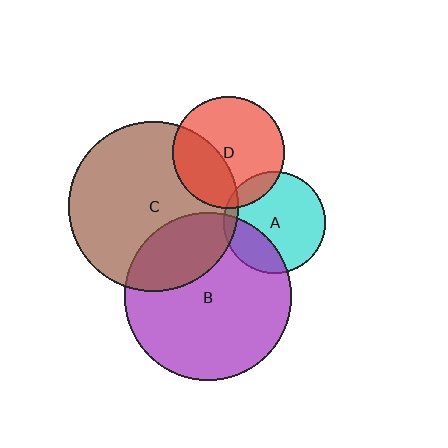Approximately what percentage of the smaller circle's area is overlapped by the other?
Approximately 25%.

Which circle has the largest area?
Circle C (brown).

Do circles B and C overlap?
Yes.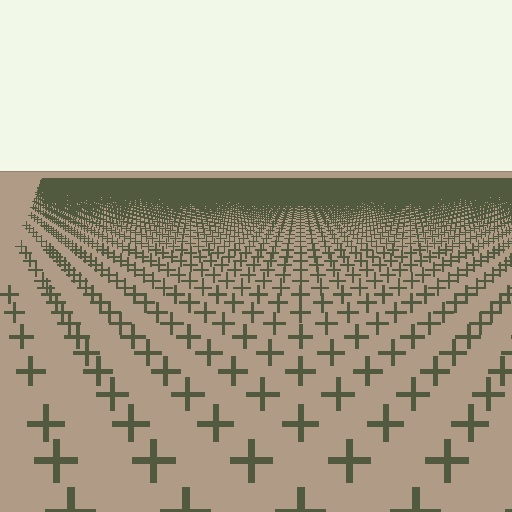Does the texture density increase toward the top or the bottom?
Density increases toward the top.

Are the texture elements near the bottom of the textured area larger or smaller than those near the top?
Larger. Near the bottom, elements are closer to the viewer and appear at a bigger on-screen size.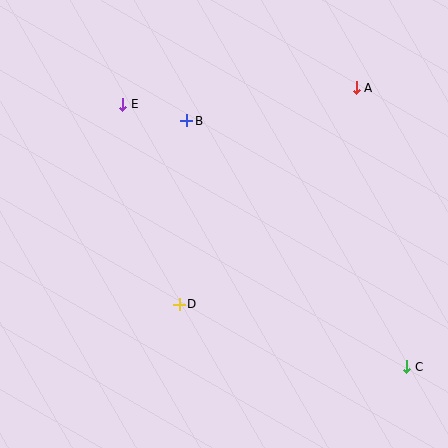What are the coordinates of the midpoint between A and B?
The midpoint between A and B is at (272, 104).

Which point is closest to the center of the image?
Point D at (179, 304) is closest to the center.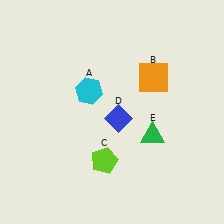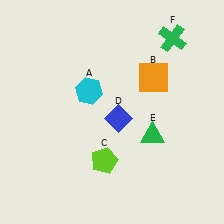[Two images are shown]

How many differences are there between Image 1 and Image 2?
There is 1 difference between the two images.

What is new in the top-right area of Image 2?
A green cross (F) was added in the top-right area of Image 2.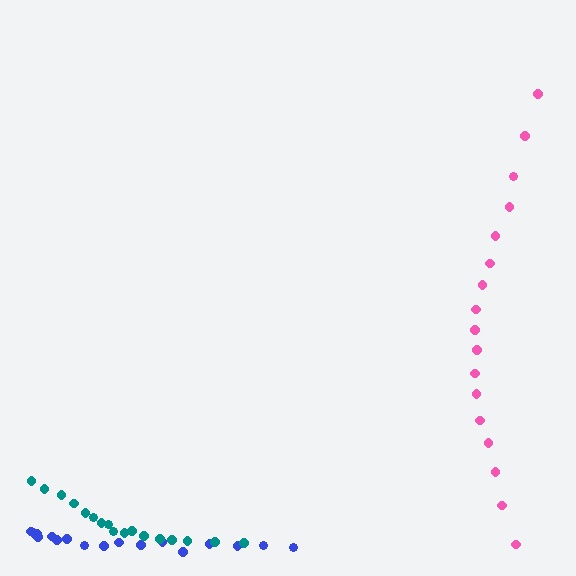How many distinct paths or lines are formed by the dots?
There are 3 distinct paths.